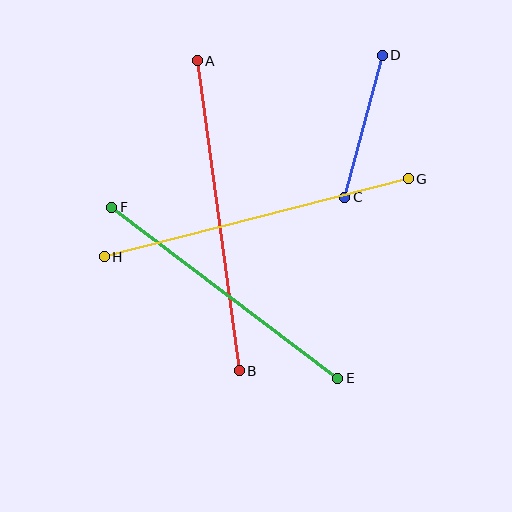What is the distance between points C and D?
The distance is approximately 147 pixels.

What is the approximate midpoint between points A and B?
The midpoint is at approximately (218, 216) pixels.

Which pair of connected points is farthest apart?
Points G and H are farthest apart.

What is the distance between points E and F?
The distance is approximately 284 pixels.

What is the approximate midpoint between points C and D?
The midpoint is at approximately (363, 126) pixels.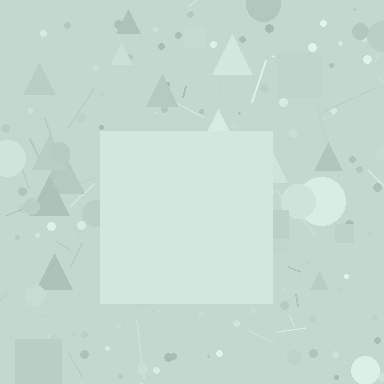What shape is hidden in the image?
A square is hidden in the image.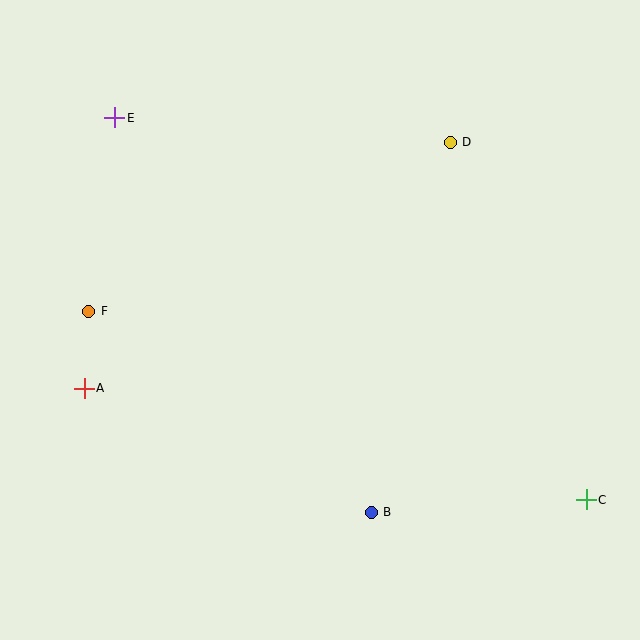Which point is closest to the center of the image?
Point B at (371, 512) is closest to the center.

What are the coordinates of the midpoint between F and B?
The midpoint between F and B is at (230, 412).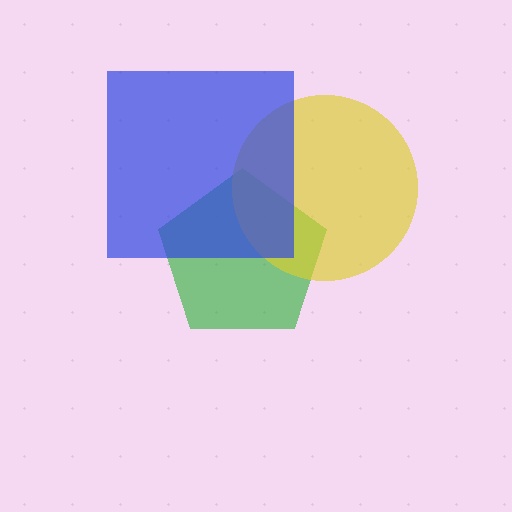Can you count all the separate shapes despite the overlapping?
Yes, there are 3 separate shapes.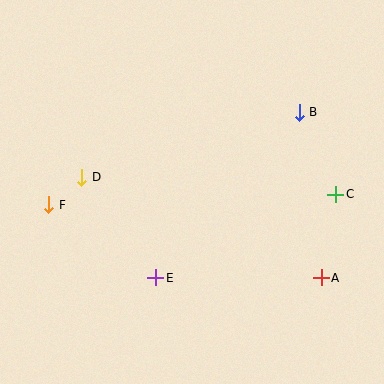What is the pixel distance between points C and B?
The distance between C and B is 90 pixels.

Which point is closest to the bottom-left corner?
Point F is closest to the bottom-left corner.